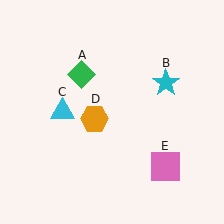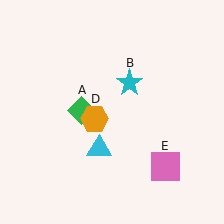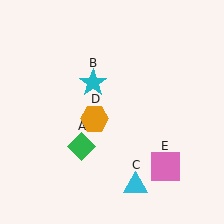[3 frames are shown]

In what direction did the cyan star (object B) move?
The cyan star (object B) moved left.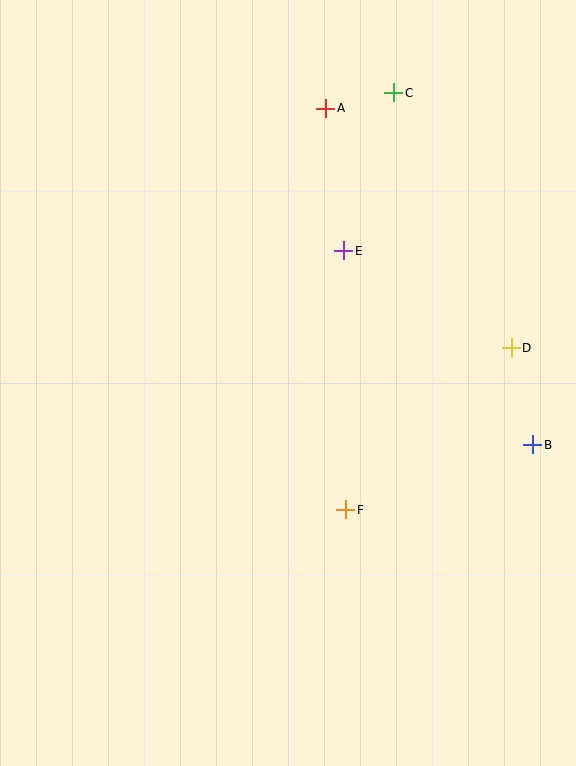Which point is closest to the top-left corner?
Point A is closest to the top-left corner.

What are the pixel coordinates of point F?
Point F is at (346, 510).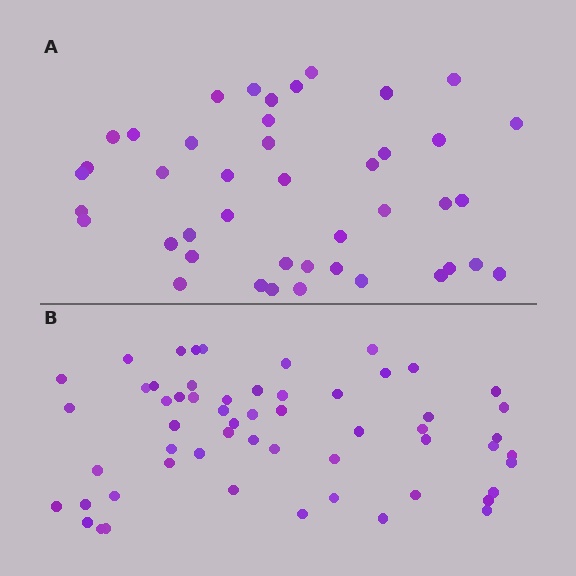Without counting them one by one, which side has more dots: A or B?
Region B (the bottom region) has more dots.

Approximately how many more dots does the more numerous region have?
Region B has approximately 15 more dots than region A.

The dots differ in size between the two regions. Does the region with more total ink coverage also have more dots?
No. Region A has more total ink coverage because its dots are larger, but region B actually contains more individual dots. Total area can be misleading — the number of items is what matters here.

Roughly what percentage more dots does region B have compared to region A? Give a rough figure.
About 35% more.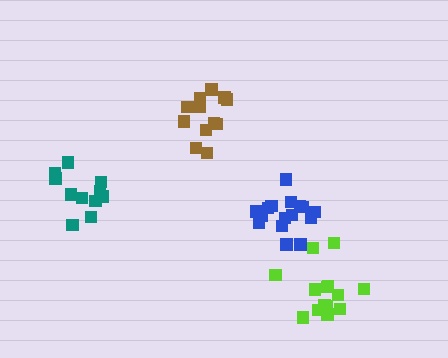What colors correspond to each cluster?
The clusters are colored: teal, blue, brown, lime.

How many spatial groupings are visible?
There are 4 spatial groupings.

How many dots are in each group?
Group 1: 12 dots, Group 2: 17 dots, Group 3: 12 dots, Group 4: 14 dots (55 total).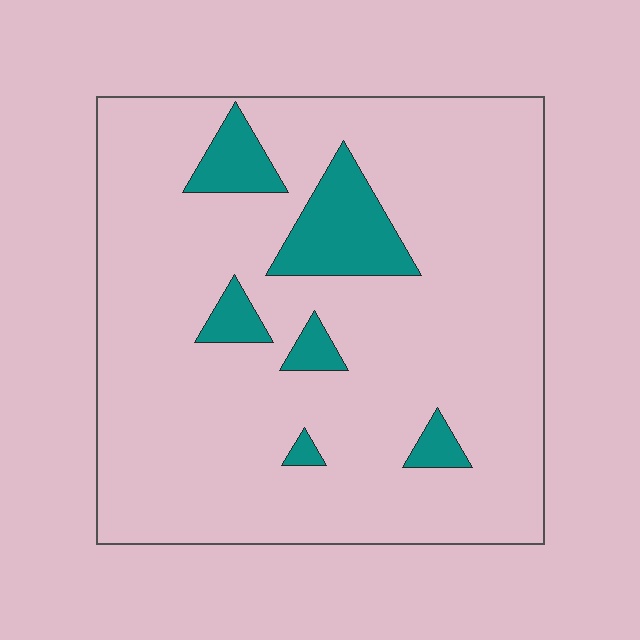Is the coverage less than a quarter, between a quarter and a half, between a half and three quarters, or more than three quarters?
Less than a quarter.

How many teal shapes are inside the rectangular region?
6.